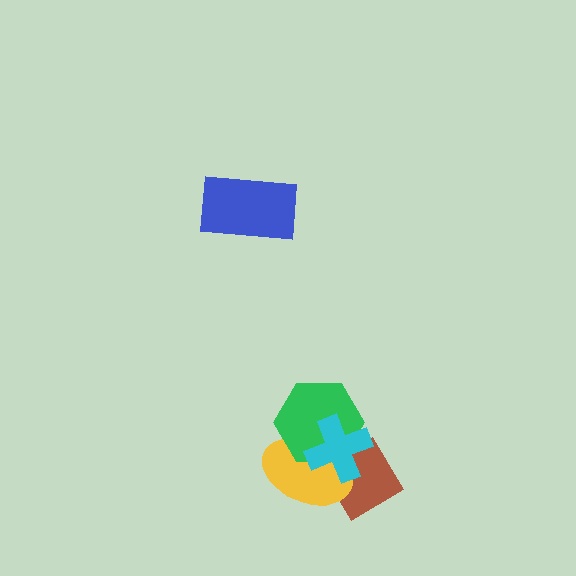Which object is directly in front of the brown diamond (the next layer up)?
The yellow ellipse is directly in front of the brown diamond.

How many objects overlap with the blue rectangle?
0 objects overlap with the blue rectangle.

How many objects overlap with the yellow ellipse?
3 objects overlap with the yellow ellipse.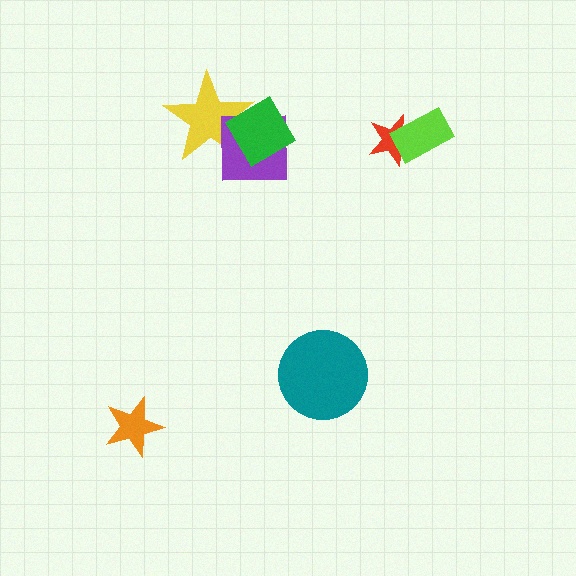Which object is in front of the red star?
The lime rectangle is in front of the red star.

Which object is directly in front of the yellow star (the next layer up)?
The purple square is directly in front of the yellow star.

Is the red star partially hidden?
Yes, it is partially covered by another shape.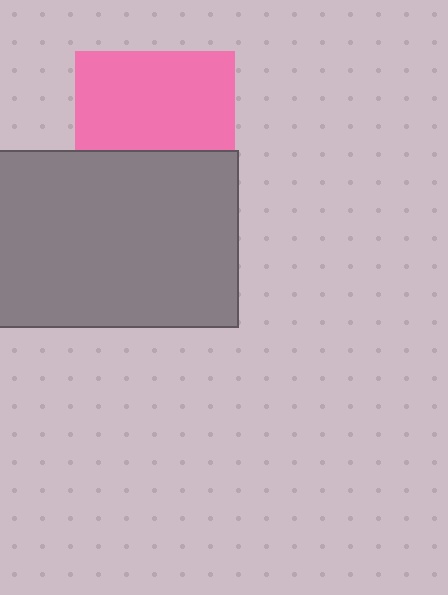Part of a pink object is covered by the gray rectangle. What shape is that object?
It is a square.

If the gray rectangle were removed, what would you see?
You would see the complete pink square.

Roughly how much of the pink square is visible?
About half of it is visible (roughly 61%).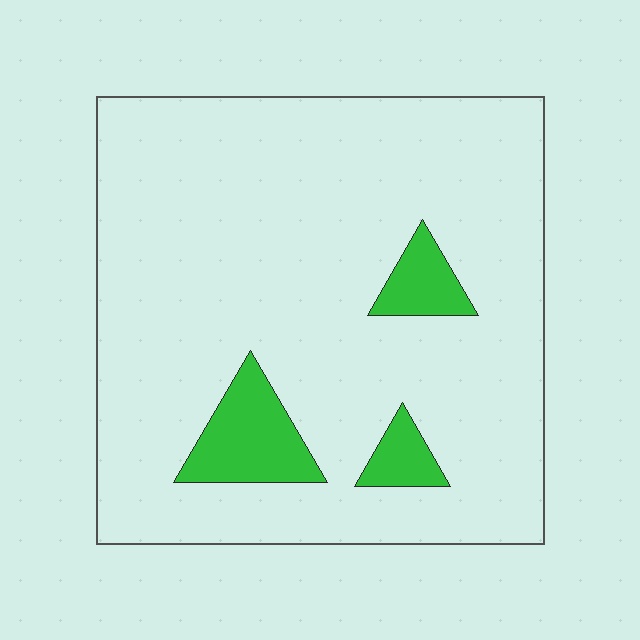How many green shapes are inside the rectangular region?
3.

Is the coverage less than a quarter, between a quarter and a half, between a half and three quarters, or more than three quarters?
Less than a quarter.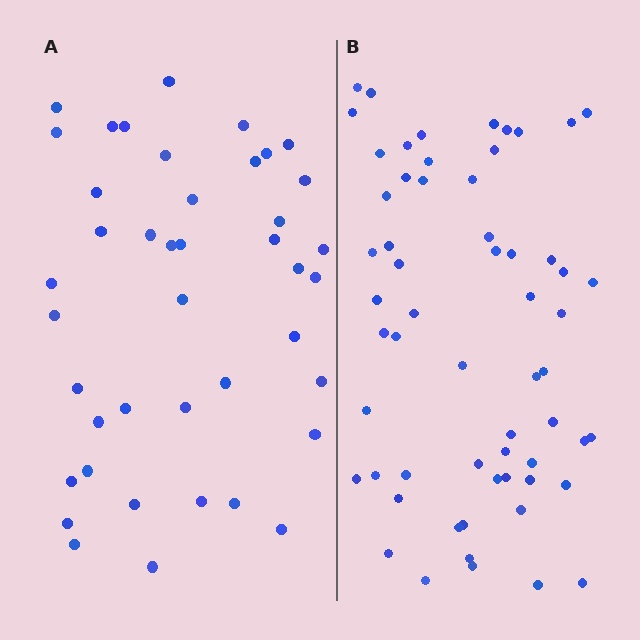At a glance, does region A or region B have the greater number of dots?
Region B (the right region) has more dots.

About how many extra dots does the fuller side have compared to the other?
Region B has approximately 20 more dots than region A.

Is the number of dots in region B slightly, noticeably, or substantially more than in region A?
Region B has noticeably more, but not dramatically so. The ratio is roughly 1.4 to 1.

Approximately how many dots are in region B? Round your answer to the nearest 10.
About 60 dots.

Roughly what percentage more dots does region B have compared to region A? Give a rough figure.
About 45% more.